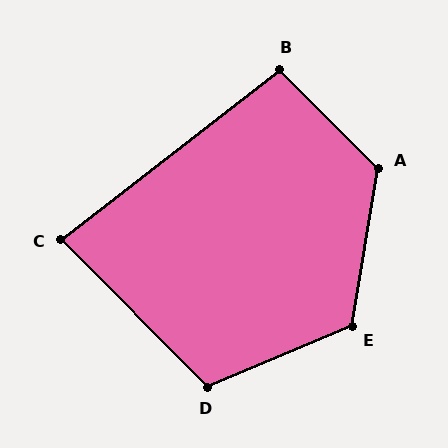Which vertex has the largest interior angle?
A, at approximately 125 degrees.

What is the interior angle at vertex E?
Approximately 122 degrees (obtuse).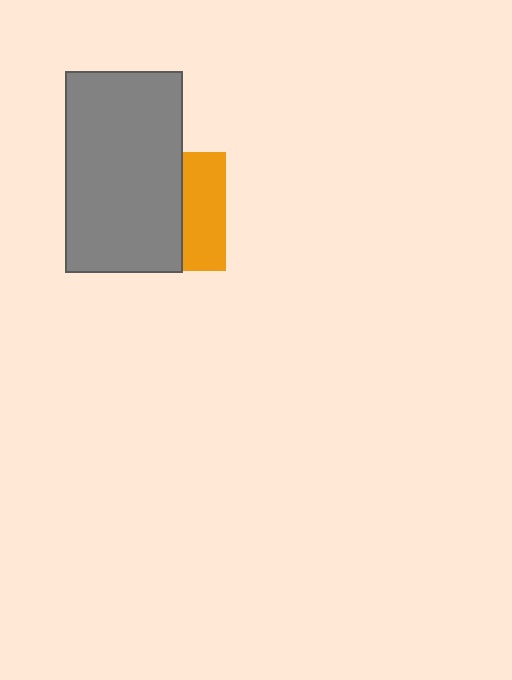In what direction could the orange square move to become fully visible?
The orange square could move right. That would shift it out from behind the gray rectangle entirely.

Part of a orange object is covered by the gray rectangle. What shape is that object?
It is a square.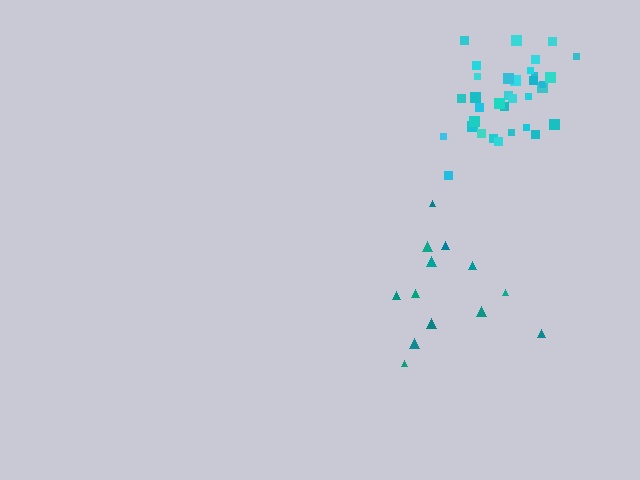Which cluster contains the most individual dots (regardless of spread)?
Cyan (35).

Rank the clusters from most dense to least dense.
cyan, teal.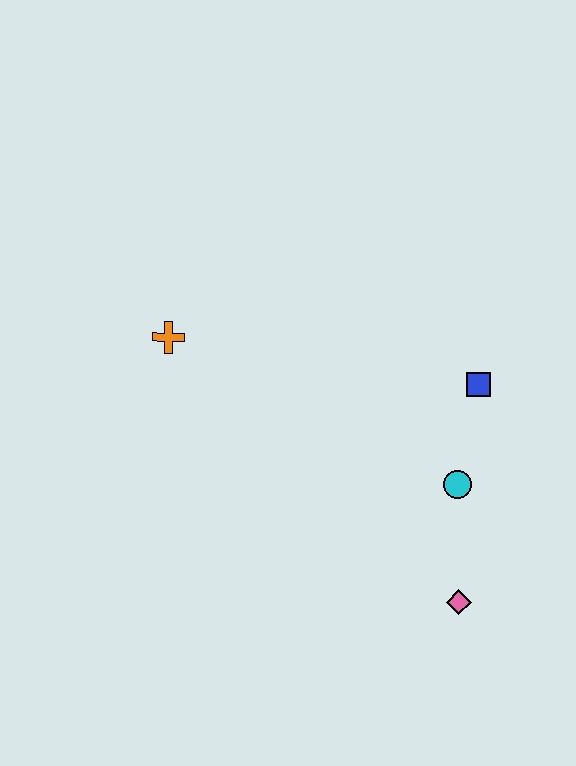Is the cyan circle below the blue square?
Yes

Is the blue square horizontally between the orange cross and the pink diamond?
No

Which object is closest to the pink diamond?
The cyan circle is closest to the pink diamond.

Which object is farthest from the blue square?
The orange cross is farthest from the blue square.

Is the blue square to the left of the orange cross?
No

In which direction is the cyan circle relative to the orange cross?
The cyan circle is to the right of the orange cross.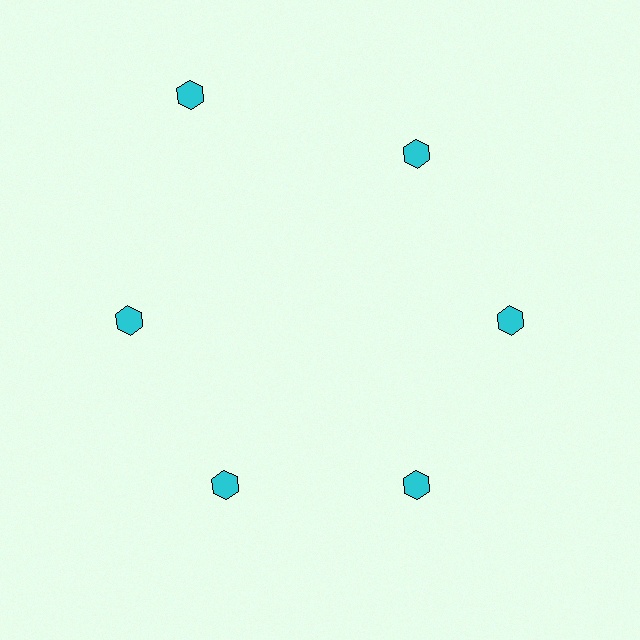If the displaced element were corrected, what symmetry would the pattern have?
It would have 6-fold rotational symmetry — the pattern would map onto itself every 60 degrees.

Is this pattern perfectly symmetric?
No. The 6 cyan hexagons are arranged in a ring, but one element near the 11 o'clock position is pushed outward from the center, breaking the 6-fold rotational symmetry.